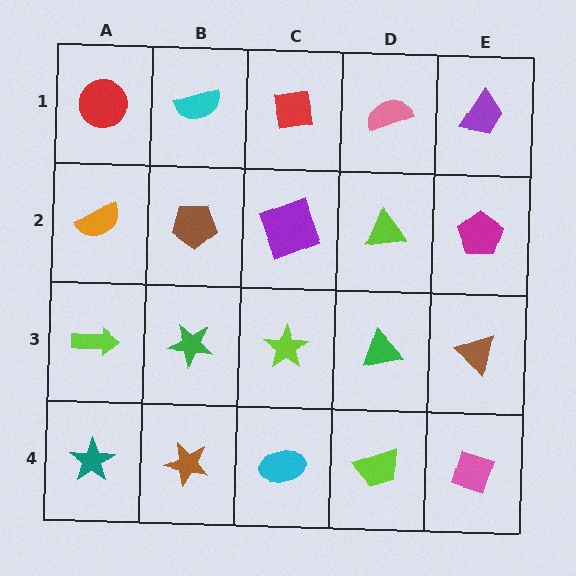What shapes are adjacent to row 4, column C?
A lime star (row 3, column C), a brown star (row 4, column B), a lime trapezoid (row 4, column D).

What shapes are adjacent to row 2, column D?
A pink semicircle (row 1, column D), a green triangle (row 3, column D), a purple square (row 2, column C), a magenta pentagon (row 2, column E).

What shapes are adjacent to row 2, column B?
A cyan semicircle (row 1, column B), a green star (row 3, column B), an orange semicircle (row 2, column A), a purple square (row 2, column C).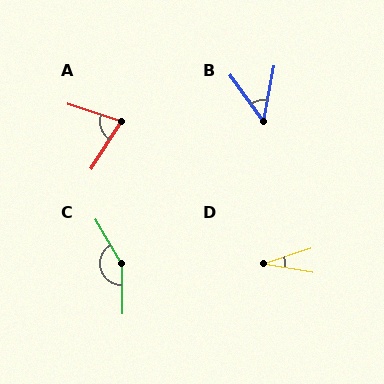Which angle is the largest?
C, at approximately 150 degrees.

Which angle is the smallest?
D, at approximately 28 degrees.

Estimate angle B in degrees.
Approximately 47 degrees.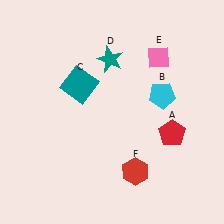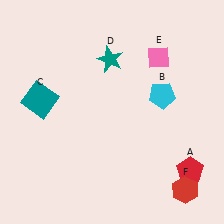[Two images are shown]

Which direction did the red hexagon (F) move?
The red hexagon (F) moved right.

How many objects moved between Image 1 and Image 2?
3 objects moved between the two images.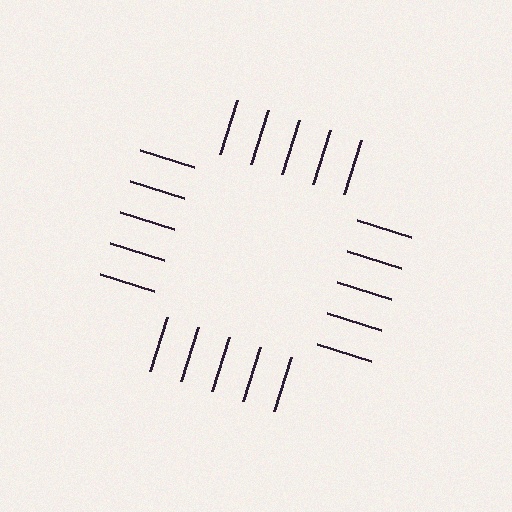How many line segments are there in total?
20 — 5 along each of the 4 edges.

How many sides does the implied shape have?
4 sides — the line-ends trace a square.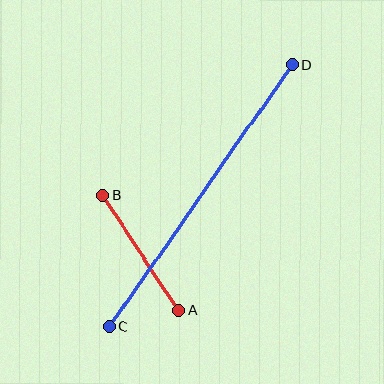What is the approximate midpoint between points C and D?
The midpoint is at approximately (201, 196) pixels.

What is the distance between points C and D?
The distance is approximately 320 pixels.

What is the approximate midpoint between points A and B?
The midpoint is at approximately (141, 253) pixels.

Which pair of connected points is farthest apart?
Points C and D are farthest apart.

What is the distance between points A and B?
The distance is approximately 138 pixels.